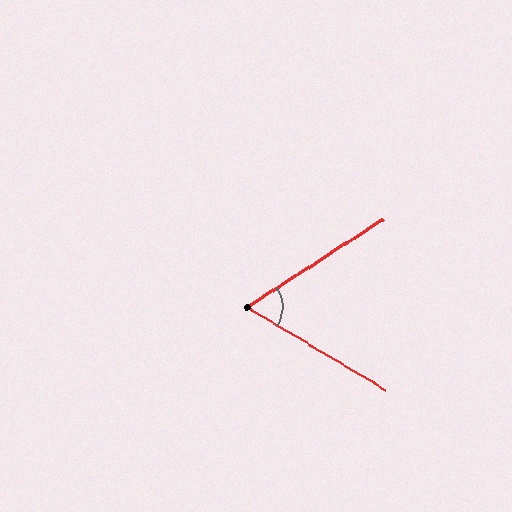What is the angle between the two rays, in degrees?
Approximately 64 degrees.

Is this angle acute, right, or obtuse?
It is acute.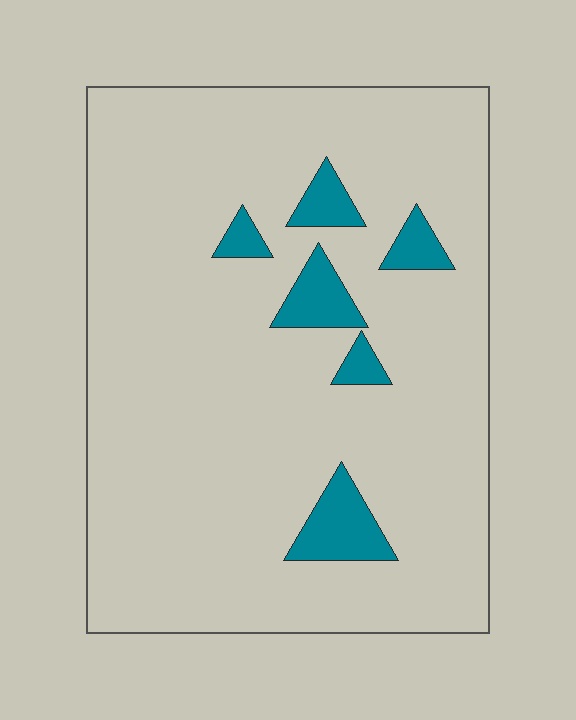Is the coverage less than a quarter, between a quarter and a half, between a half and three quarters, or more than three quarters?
Less than a quarter.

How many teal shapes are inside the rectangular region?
6.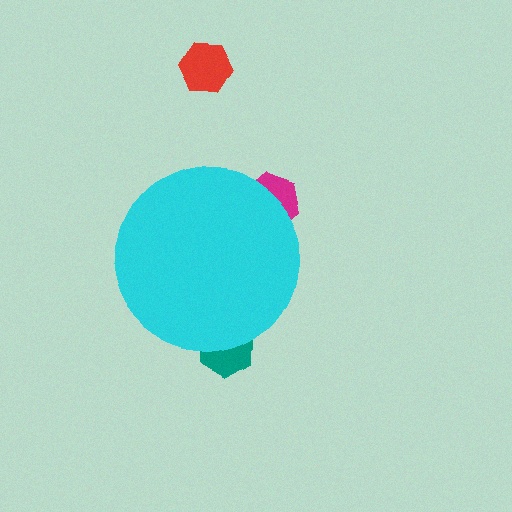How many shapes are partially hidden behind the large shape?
2 shapes are partially hidden.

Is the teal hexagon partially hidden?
Yes, the teal hexagon is partially hidden behind the cyan circle.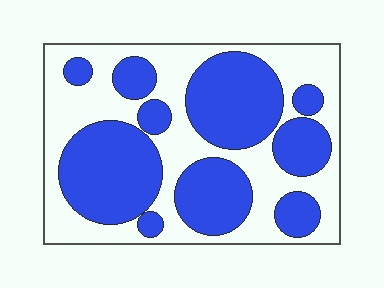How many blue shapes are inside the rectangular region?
10.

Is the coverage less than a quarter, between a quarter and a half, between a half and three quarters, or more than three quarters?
Between a half and three quarters.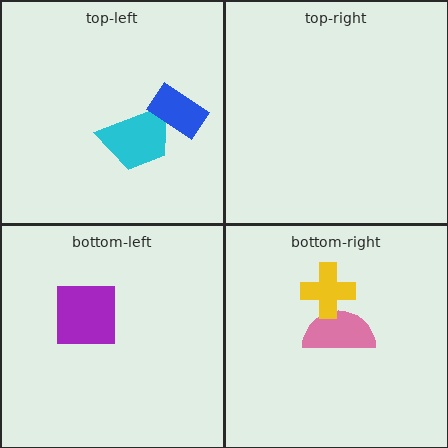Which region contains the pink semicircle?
The bottom-right region.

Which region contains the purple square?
The bottom-left region.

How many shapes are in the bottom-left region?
1.